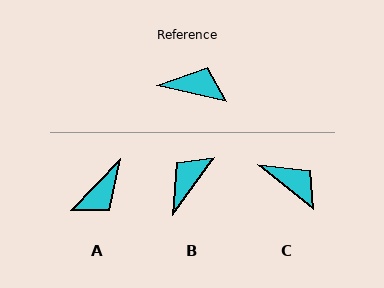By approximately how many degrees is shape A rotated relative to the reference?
Approximately 120 degrees clockwise.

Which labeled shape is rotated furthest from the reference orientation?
A, about 120 degrees away.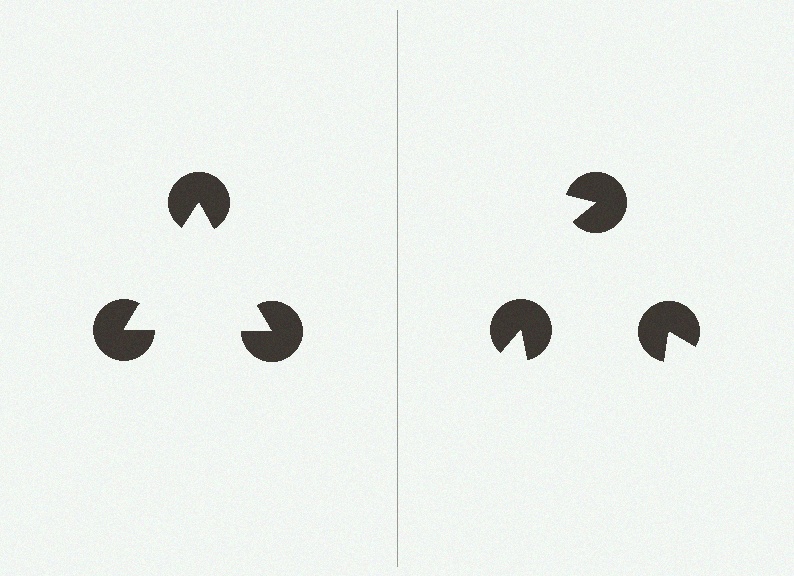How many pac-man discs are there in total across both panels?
6 — 3 on each side.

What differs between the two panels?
The pac-man discs are positioned identically on both sides; only the wedge orientations differ. On the left they align to a triangle; on the right they are misaligned.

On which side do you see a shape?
An illusory triangle appears on the left side. On the right side the wedge cuts are rotated, so no coherent shape forms.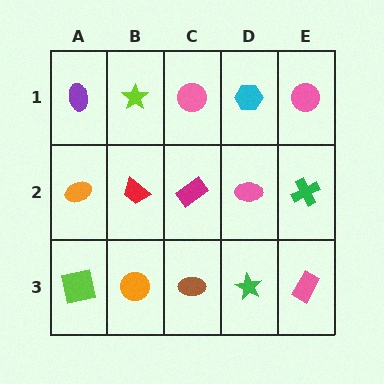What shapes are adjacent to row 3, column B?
A red trapezoid (row 2, column B), a lime square (row 3, column A), a brown ellipse (row 3, column C).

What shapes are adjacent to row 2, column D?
A cyan hexagon (row 1, column D), a green star (row 3, column D), a magenta rectangle (row 2, column C), a green cross (row 2, column E).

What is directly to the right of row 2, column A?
A red trapezoid.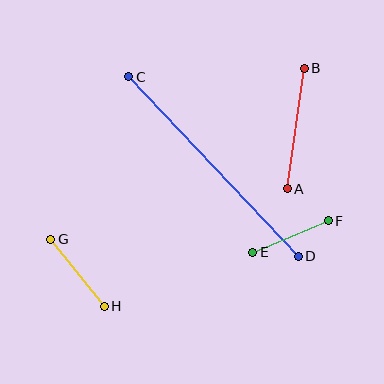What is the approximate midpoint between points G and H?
The midpoint is at approximately (78, 273) pixels.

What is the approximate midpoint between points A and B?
The midpoint is at approximately (296, 128) pixels.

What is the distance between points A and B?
The distance is approximately 122 pixels.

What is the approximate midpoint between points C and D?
The midpoint is at approximately (213, 166) pixels.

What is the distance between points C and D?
The distance is approximately 247 pixels.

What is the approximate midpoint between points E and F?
The midpoint is at approximately (291, 237) pixels.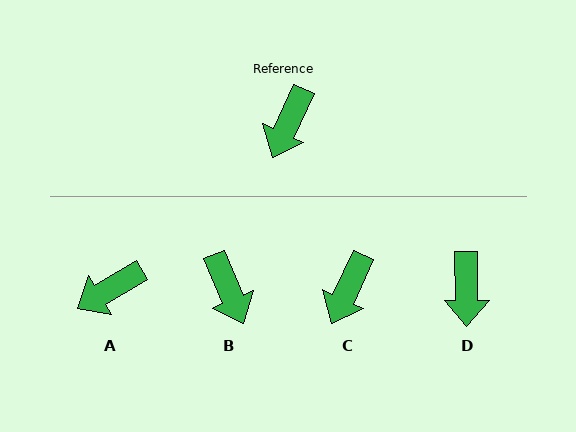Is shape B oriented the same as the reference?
No, it is off by about 48 degrees.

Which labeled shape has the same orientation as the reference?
C.